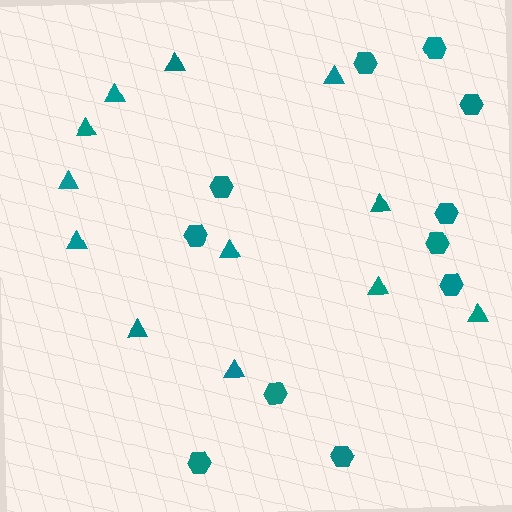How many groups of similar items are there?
There are 2 groups: one group of triangles (12) and one group of hexagons (11).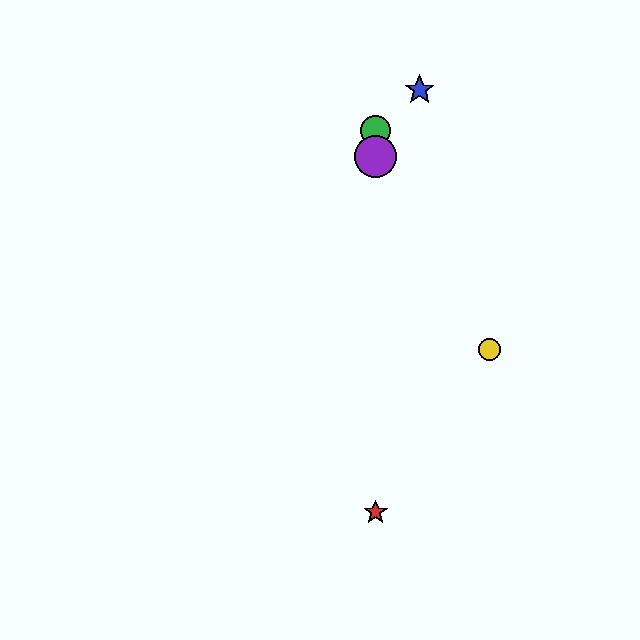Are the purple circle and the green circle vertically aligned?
Yes, both are at x≈376.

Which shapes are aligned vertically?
The red star, the green circle, the purple circle are aligned vertically.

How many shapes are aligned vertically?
3 shapes (the red star, the green circle, the purple circle) are aligned vertically.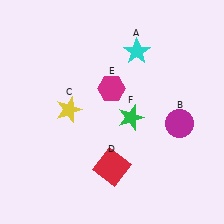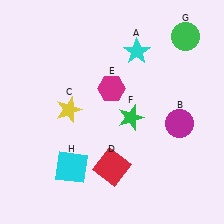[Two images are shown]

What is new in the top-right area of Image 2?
A green circle (G) was added in the top-right area of Image 2.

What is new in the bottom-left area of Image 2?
A cyan square (H) was added in the bottom-left area of Image 2.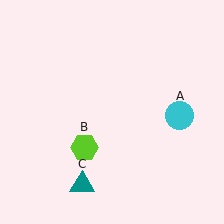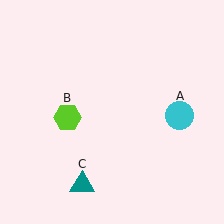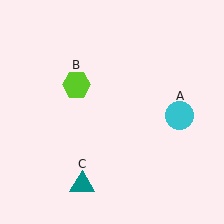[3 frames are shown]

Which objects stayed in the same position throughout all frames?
Cyan circle (object A) and teal triangle (object C) remained stationary.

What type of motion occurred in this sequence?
The lime hexagon (object B) rotated clockwise around the center of the scene.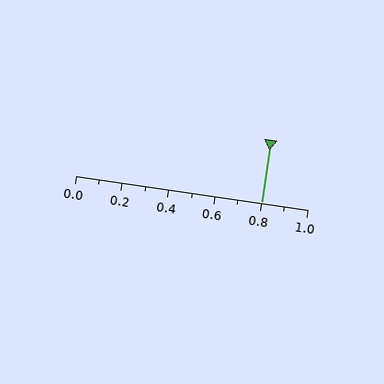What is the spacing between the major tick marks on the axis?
The major ticks are spaced 0.2 apart.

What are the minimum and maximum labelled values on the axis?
The axis runs from 0.0 to 1.0.